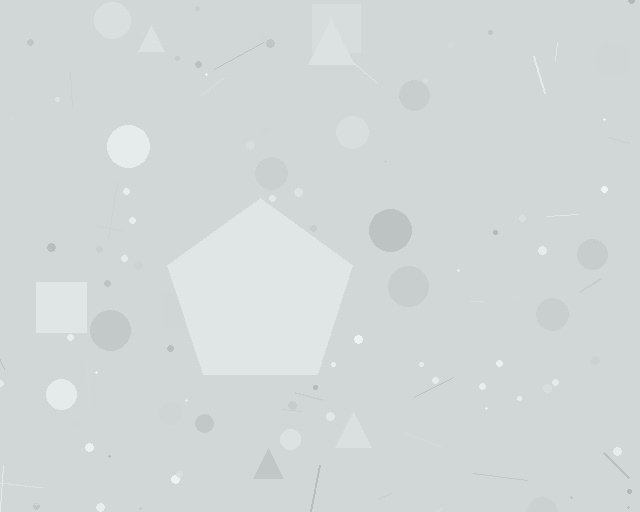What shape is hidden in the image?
A pentagon is hidden in the image.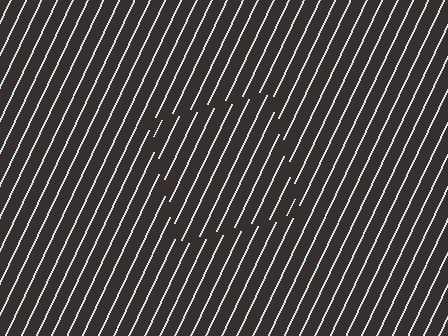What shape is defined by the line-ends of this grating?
An illusory square. The interior of the shape contains the same grating, shifted by half a period — the contour is defined by the phase discontinuity where line-ends from the inner and outer gratings abut.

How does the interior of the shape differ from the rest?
The interior of the shape contains the same grating, shifted by half a period — the contour is defined by the phase discontinuity where line-ends from the inner and outer gratings abut.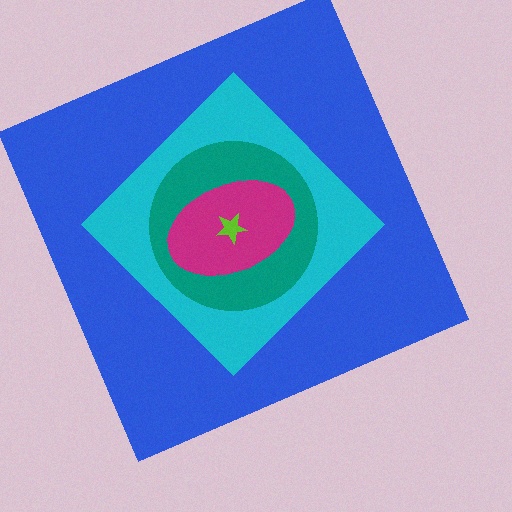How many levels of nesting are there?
5.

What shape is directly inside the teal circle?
The magenta ellipse.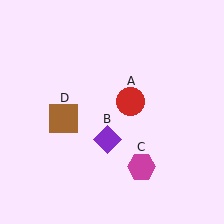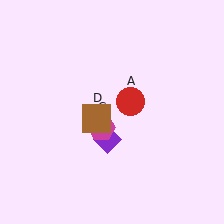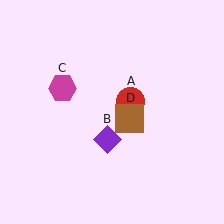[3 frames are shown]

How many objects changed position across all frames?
2 objects changed position: magenta hexagon (object C), brown square (object D).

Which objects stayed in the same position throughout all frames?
Red circle (object A) and purple diamond (object B) remained stationary.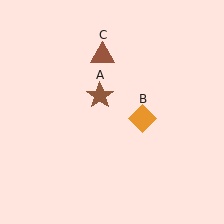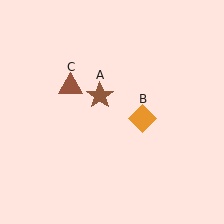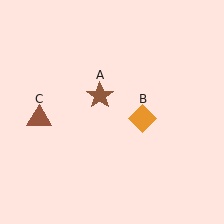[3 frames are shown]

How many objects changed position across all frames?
1 object changed position: brown triangle (object C).